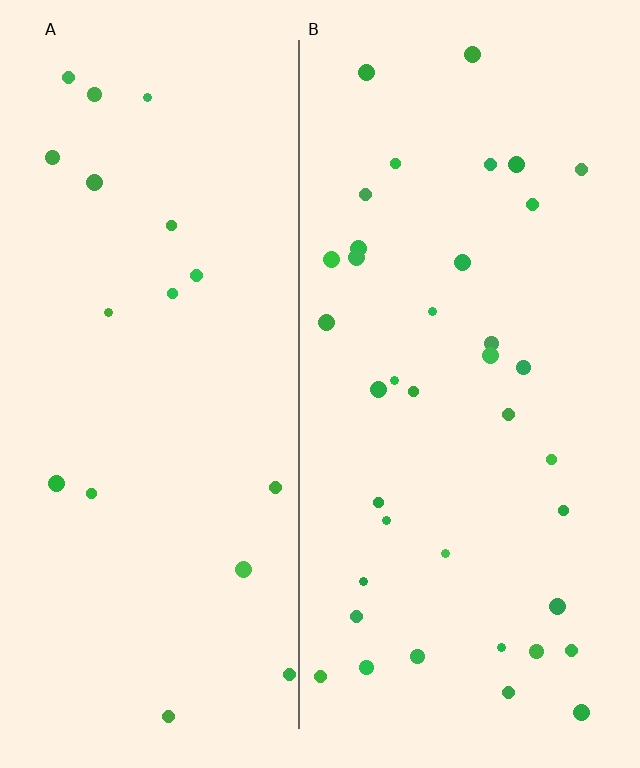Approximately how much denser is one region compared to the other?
Approximately 2.0× — region B over region A.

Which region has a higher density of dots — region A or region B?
B (the right).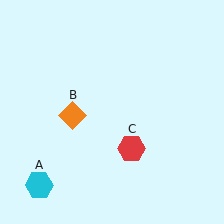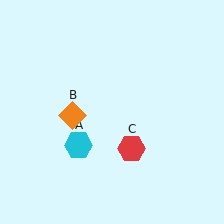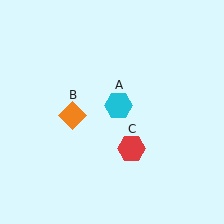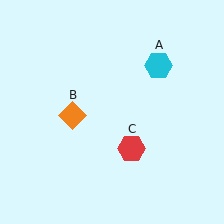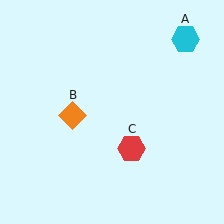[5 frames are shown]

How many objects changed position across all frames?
1 object changed position: cyan hexagon (object A).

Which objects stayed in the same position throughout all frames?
Orange diamond (object B) and red hexagon (object C) remained stationary.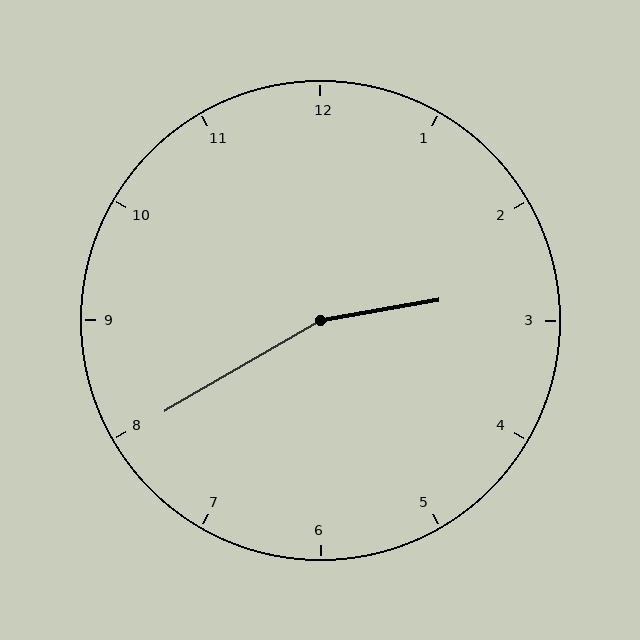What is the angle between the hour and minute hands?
Approximately 160 degrees.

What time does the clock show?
2:40.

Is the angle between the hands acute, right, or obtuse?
It is obtuse.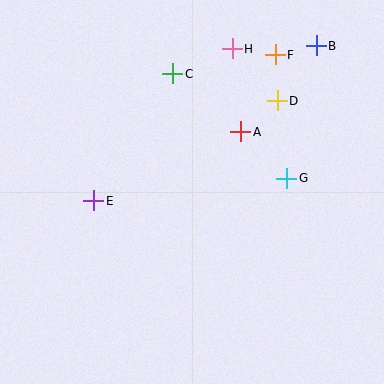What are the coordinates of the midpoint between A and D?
The midpoint between A and D is at (259, 116).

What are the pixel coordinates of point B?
Point B is at (316, 46).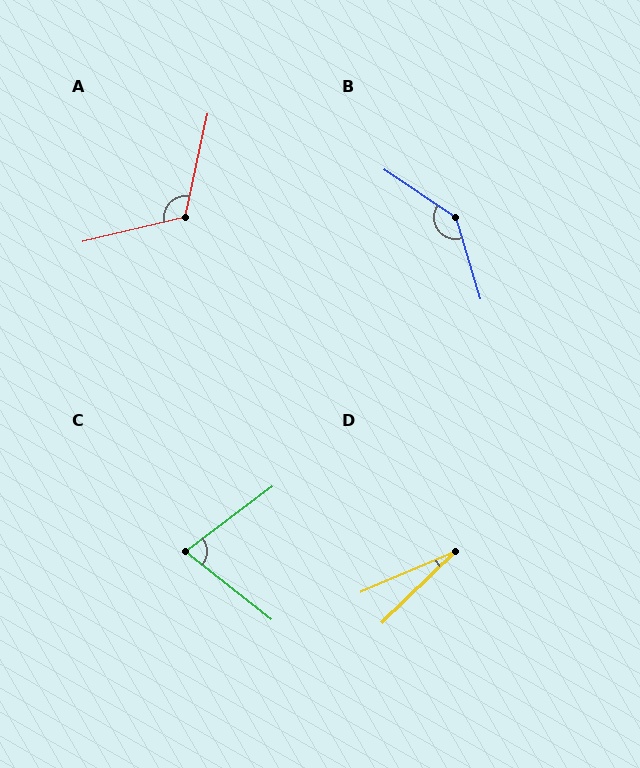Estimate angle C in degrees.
Approximately 75 degrees.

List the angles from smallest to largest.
D (21°), C (75°), A (116°), B (141°).